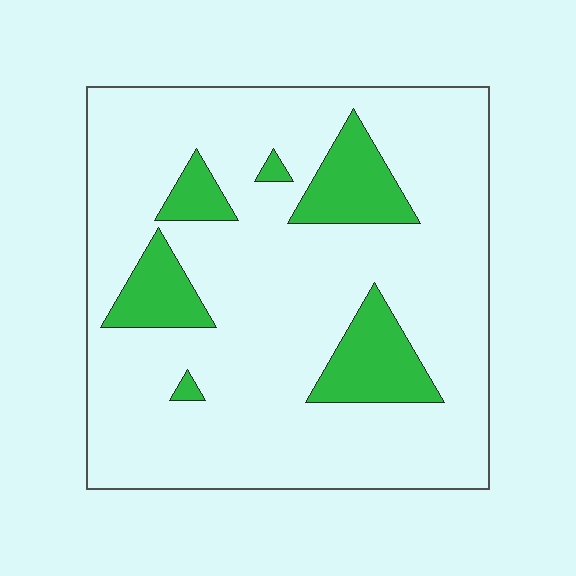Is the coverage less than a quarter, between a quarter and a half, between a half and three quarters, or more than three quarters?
Less than a quarter.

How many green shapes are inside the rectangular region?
6.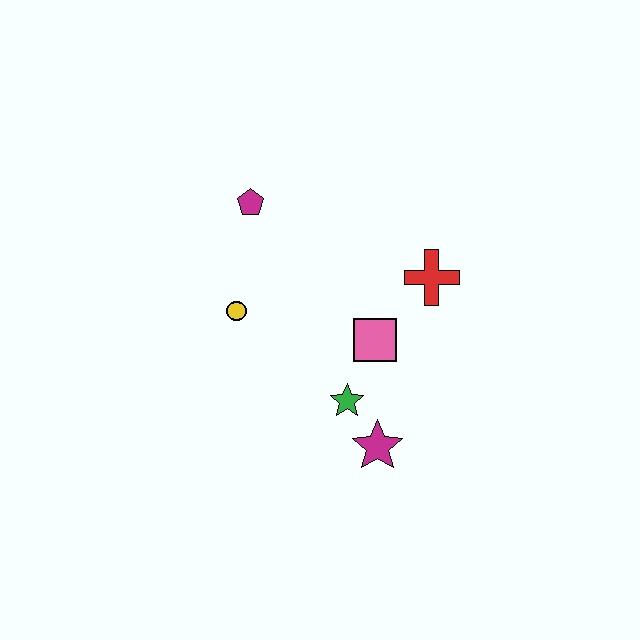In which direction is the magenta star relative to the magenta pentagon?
The magenta star is below the magenta pentagon.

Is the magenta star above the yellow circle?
No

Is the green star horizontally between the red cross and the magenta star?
No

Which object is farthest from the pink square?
The magenta pentagon is farthest from the pink square.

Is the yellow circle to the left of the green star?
Yes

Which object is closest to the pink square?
The green star is closest to the pink square.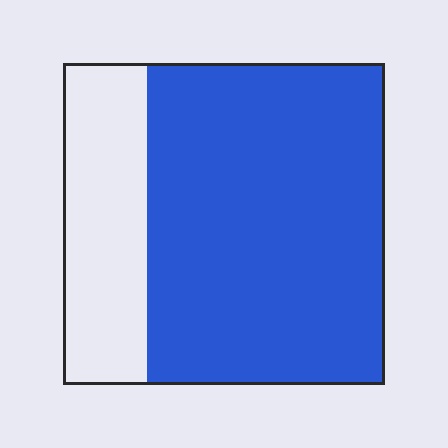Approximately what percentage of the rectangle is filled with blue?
Approximately 75%.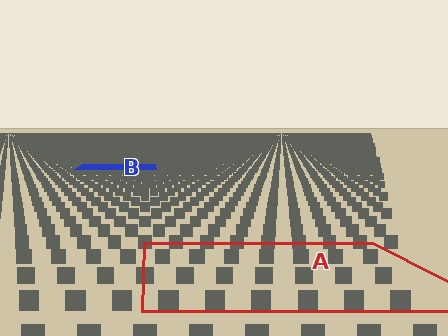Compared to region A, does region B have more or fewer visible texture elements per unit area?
Region B has more texture elements per unit area — they are packed more densely because it is farther away.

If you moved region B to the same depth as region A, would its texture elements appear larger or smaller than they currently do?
They would appear larger. At a closer depth, the same texture elements are projected at a bigger on-screen size.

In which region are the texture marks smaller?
The texture marks are smaller in region B, because it is farther away.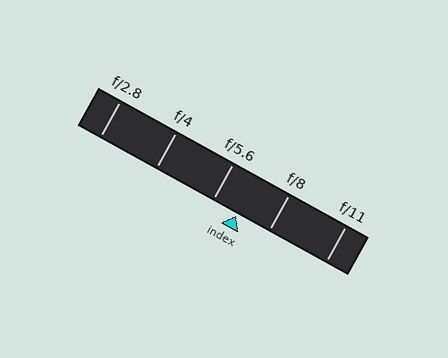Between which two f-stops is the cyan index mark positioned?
The index mark is between f/5.6 and f/8.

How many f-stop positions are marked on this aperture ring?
There are 5 f-stop positions marked.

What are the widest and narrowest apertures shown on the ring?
The widest aperture shown is f/2.8 and the narrowest is f/11.